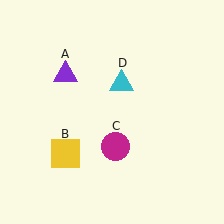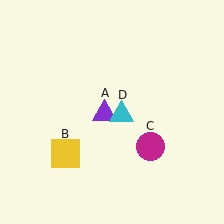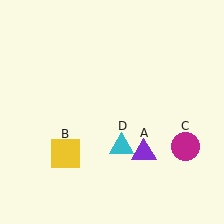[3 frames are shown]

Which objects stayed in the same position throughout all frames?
Yellow square (object B) remained stationary.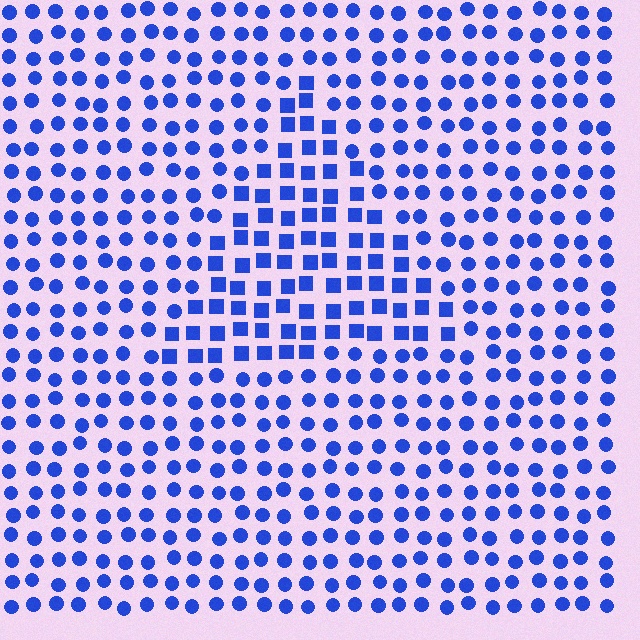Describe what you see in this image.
The image is filled with small blue elements arranged in a uniform grid. A triangle-shaped region contains squares, while the surrounding area contains circles. The boundary is defined purely by the change in element shape.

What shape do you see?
I see a triangle.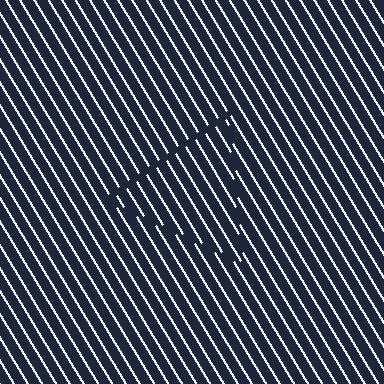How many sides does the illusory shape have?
3 sides — the line-ends trace a triangle.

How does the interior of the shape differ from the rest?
The interior of the shape contains the same grating, shifted by half a period — the contour is defined by the phase discontinuity where line-ends from the inner and outer gratings abut.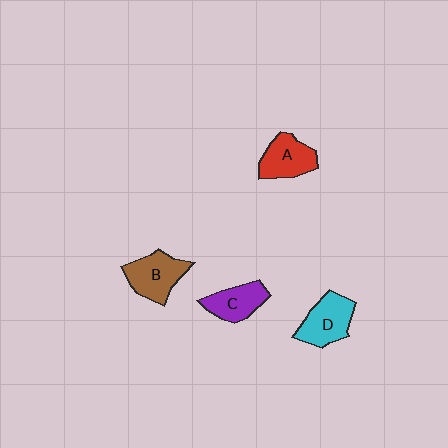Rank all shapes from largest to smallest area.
From largest to smallest: B (brown), D (cyan), A (red), C (purple).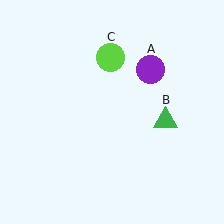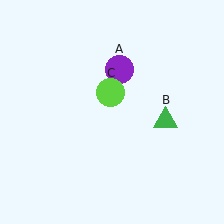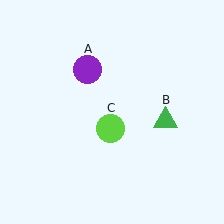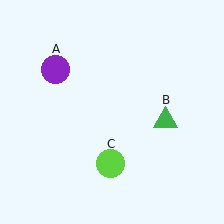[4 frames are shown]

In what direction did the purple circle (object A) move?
The purple circle (object A) moved left.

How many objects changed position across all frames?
2 objects changed position: purple circle (object A), lime circle (object C).